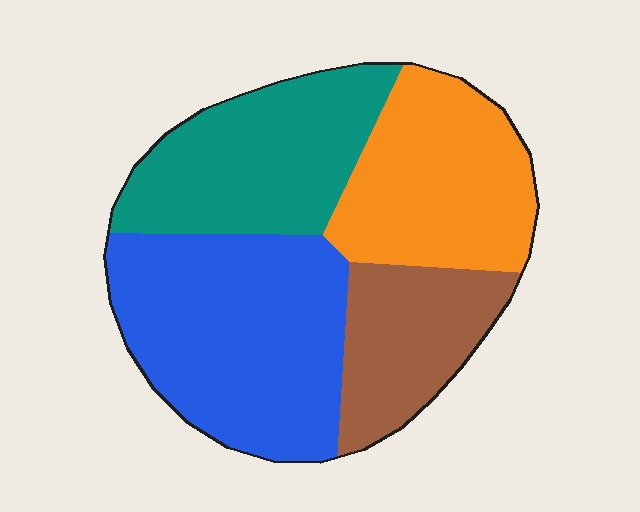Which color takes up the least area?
Brown, at roughly 15%.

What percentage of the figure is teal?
Teal takes up about one quarter (1/4) of the figure.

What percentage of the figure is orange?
Orange covers about 25% of the figure.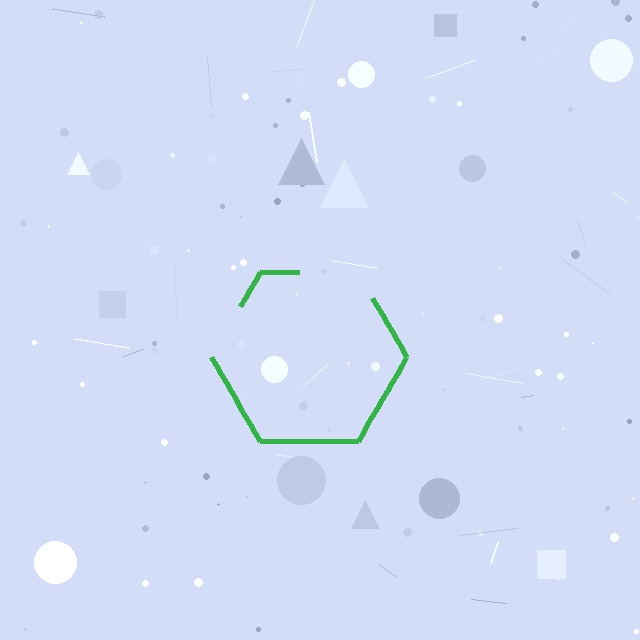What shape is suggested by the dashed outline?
The dashed outline suggests a hexagon.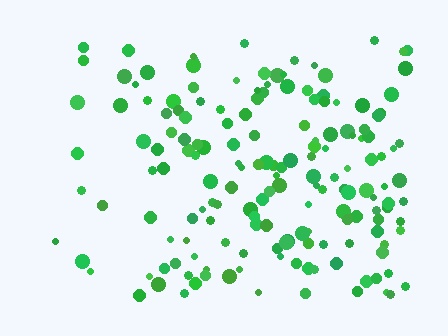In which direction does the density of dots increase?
From left to right, with the right side densest.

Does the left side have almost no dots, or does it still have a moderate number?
Still a moderate number, just noticeably fewer than the right.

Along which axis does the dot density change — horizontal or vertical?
Horizontal.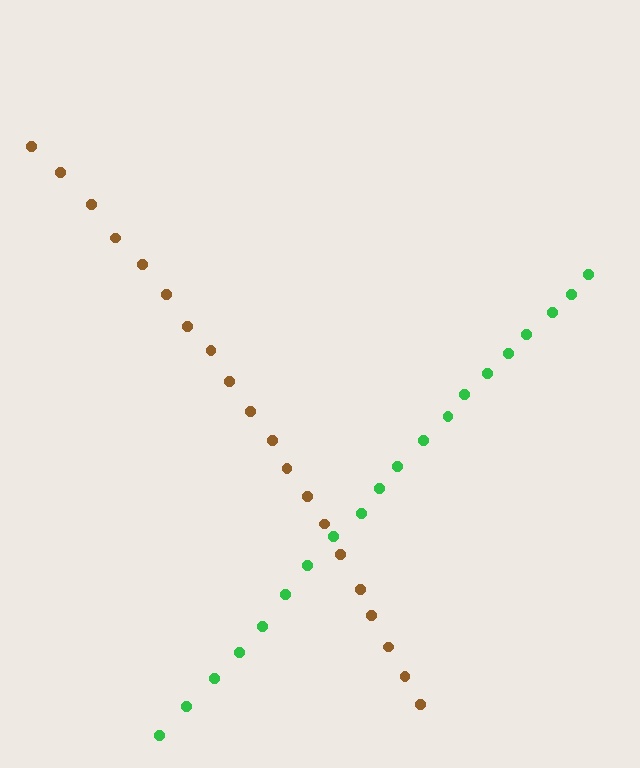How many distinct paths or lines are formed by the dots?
There are 2 distinct paths.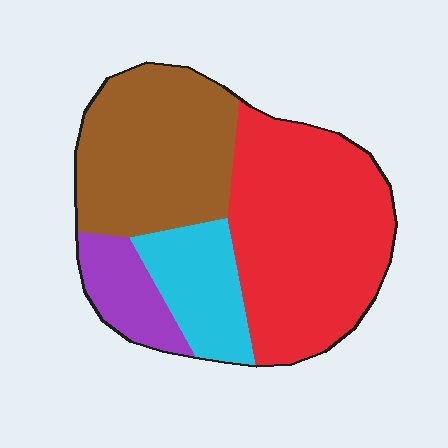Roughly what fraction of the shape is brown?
Brown covers roughly 30% of the shape.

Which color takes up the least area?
Purple, at roughly 10%.